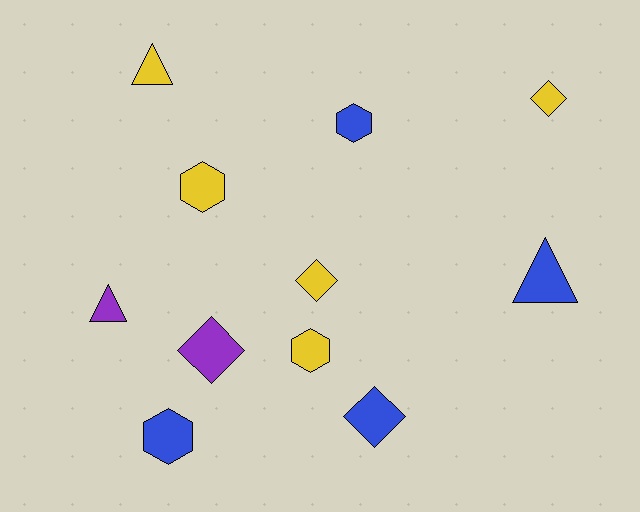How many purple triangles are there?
There is 1 purple triangle.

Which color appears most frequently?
Yellow, with 5 objects.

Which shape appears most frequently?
Diamond, with 4 objects.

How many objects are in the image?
There are 11 objects.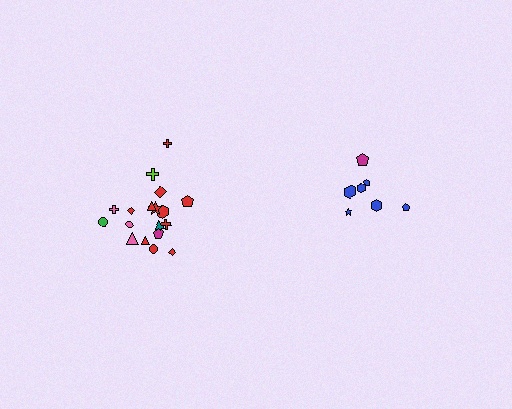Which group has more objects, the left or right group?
The left group.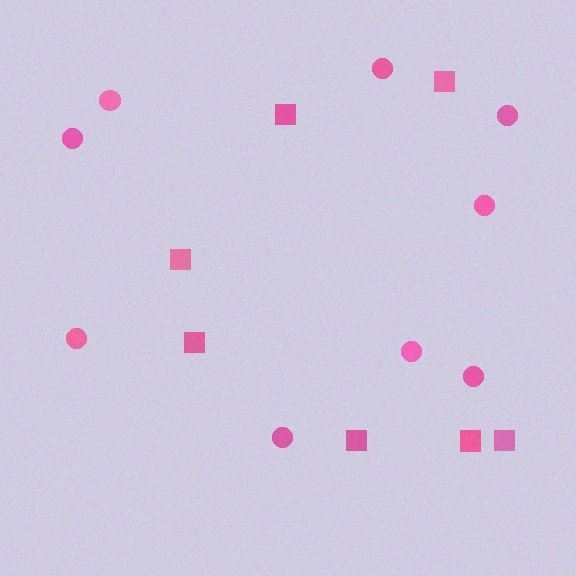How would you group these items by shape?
There are 2 groups: one group of squares (7) and one group of circles (9).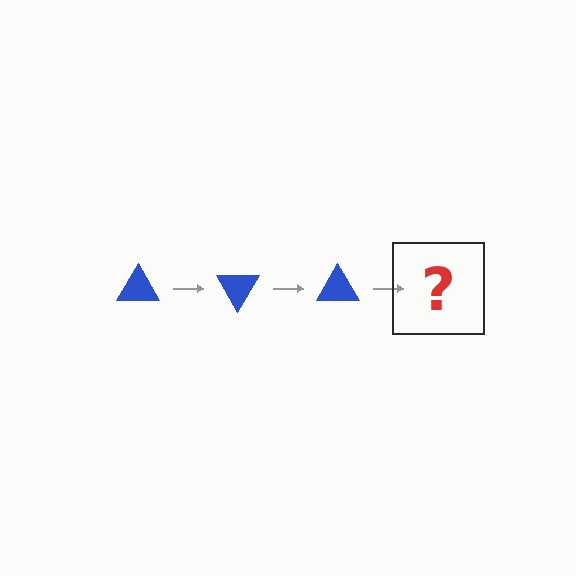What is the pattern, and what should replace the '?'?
The pattern is that the triangle rotates 60 degrees each step. The '?' should be a blue triangle rotated 180 degrees.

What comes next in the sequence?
The next element should be a blue triangle rotated 180 degrees.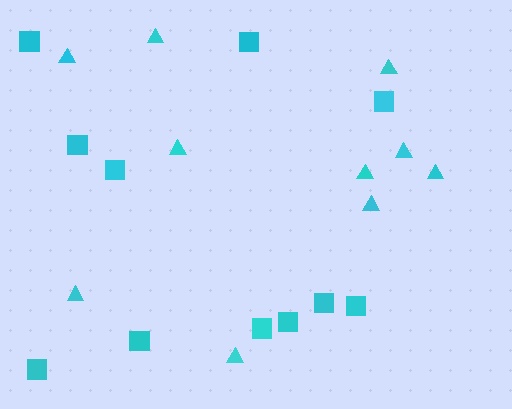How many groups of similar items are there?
There are 2 groups: one group of triangles (10) and one group of squares (11).